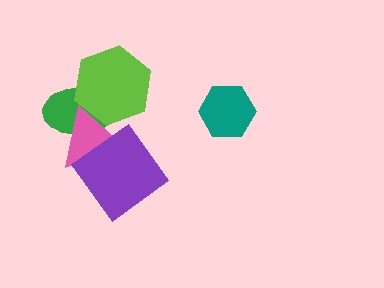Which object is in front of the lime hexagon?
The pink triangle is in front of the lime hexagon.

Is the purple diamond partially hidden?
No, no other shape covers it.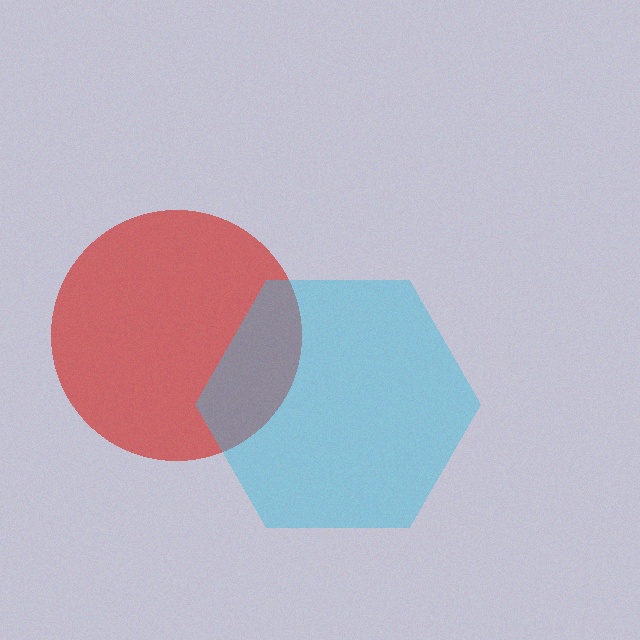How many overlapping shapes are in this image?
There are 2 overlapping shapes in the image.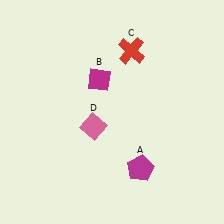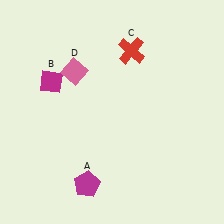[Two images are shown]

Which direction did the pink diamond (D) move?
The pink diamond (D) moved up.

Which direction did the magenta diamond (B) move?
The magenta diamond (B) moved left.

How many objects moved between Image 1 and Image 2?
3 objects moved between the two images.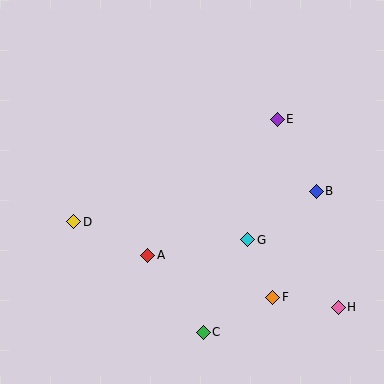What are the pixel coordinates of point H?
Point H is at (338, 307).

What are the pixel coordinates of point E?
Point E is at (277, 119).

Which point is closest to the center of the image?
Point G at (248, 240) is closest to the center.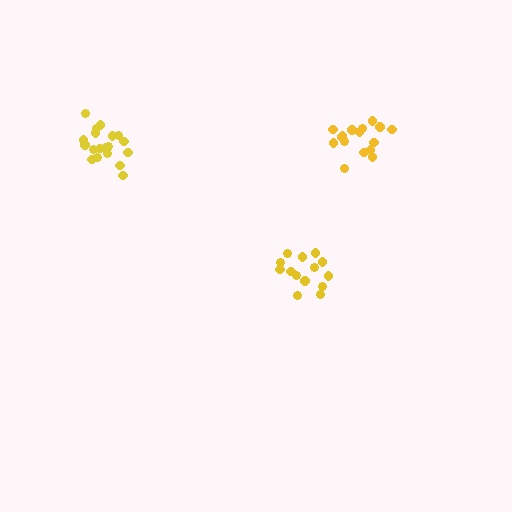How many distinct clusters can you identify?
There are 3 distinct clusters.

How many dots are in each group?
Group 1: 20 dots, Group 2: 14 dots, Group 3: 16 dots (50 total).